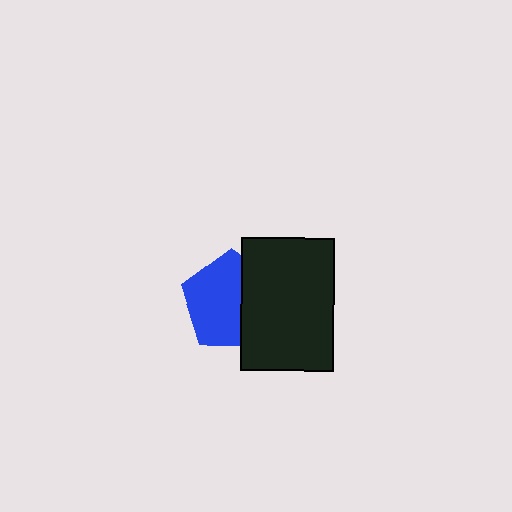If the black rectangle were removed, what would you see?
You would see the complete blue pentagon.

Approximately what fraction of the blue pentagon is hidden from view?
Roughly 37% of the blue pentagon is hidden behind the black rectangle.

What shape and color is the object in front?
The object in front is a black rectangle.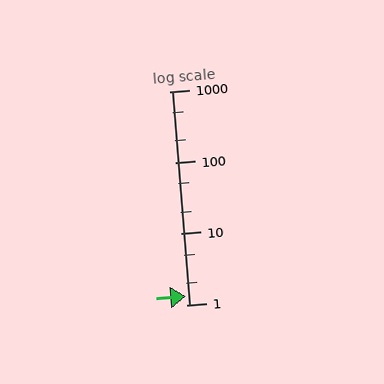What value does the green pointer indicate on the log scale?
The pointer indicates approximately 1.3.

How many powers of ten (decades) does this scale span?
The scale spans 3 decades, from 1 to 1000.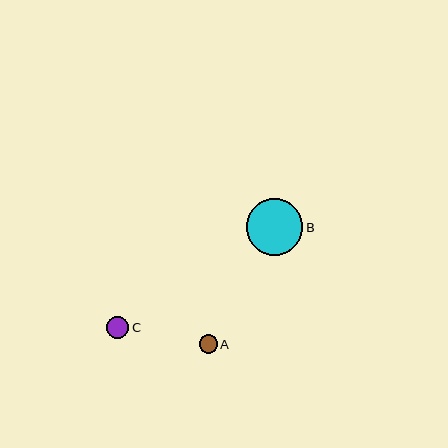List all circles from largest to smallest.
From largest to smallest: B, C, A.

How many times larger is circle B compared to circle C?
Circle B is approximately 2.5 times the size of circle C.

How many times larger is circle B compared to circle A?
Circle B is approximately 3.1 times the size of circle A.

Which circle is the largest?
Circle B is the largest with a size of approximately 57 pixels.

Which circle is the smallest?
Circle A is the smallest with a size of approximately 18 pixels.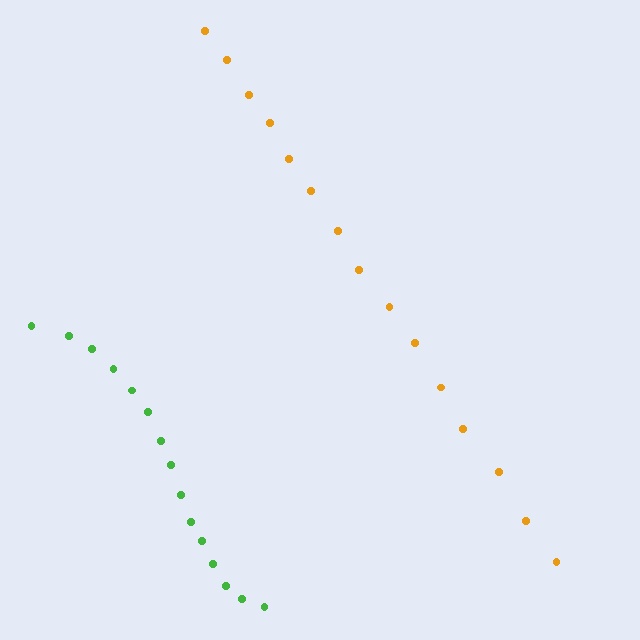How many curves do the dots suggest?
There are 2 distinct paths.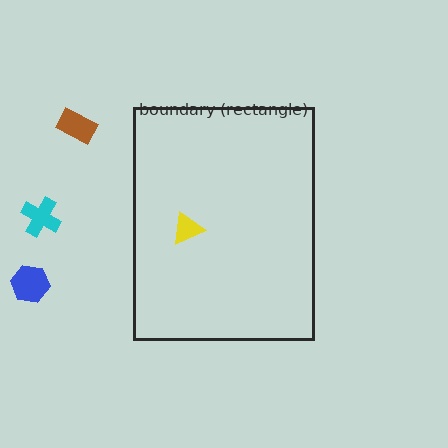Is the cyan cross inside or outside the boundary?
Outside.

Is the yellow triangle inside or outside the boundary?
Inside.